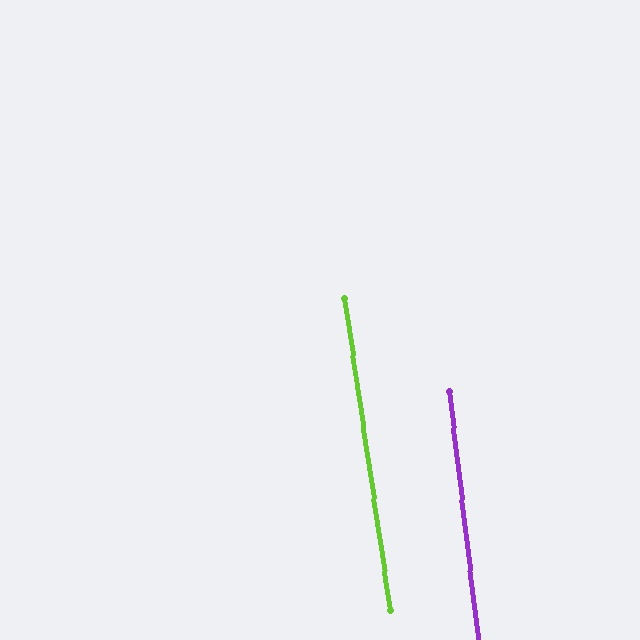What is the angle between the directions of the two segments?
Approximately 2 degrees.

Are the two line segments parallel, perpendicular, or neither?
Parallel — their directions differ by only 1.9°.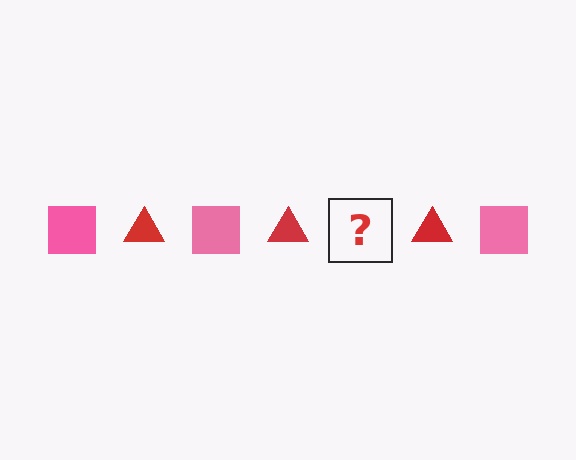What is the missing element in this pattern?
The missing element is a pink square.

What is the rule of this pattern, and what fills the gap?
The rule is that the pattern alternates between pink square and red triangle. The gap should be filled with a pink square.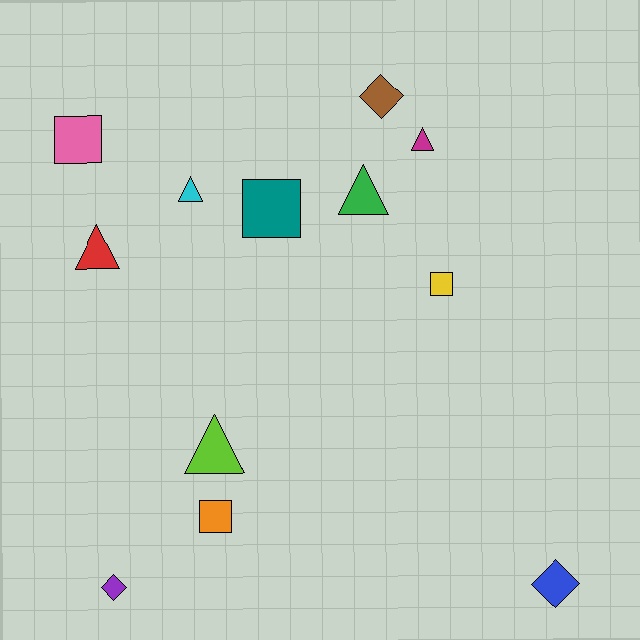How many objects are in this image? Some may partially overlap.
There are 12 objects.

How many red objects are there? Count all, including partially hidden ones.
There is 1 red object.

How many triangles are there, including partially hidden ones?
There are 5 triangles.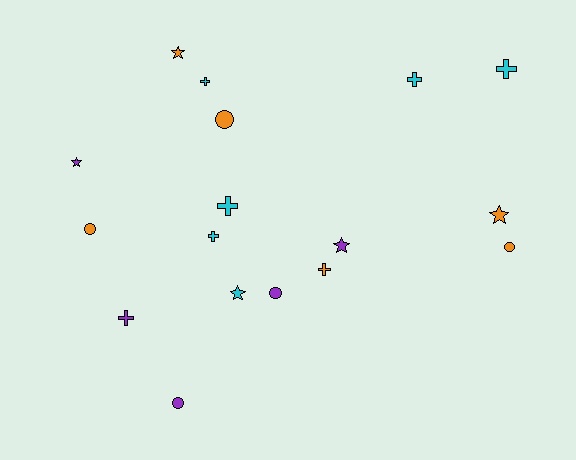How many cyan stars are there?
There is 1 cyan star.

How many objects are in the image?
There are 17 objects.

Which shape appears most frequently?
Cross, with 7 objects.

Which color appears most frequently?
Orange, with 6 objects.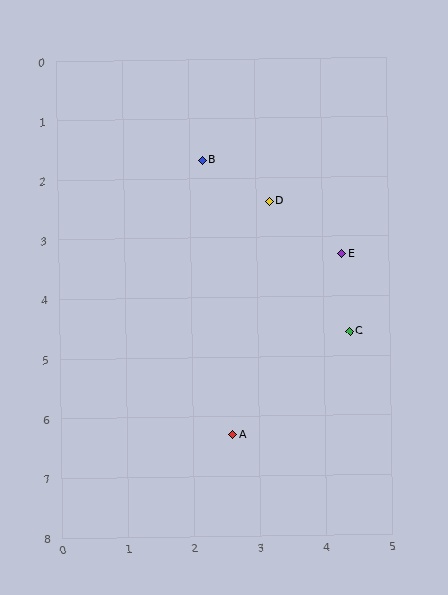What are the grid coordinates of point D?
Point D is at approximately (3.2, 2.4).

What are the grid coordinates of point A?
Point A is at approximately (2.6, 6.3).